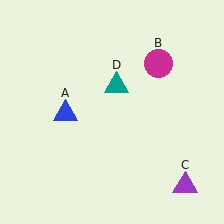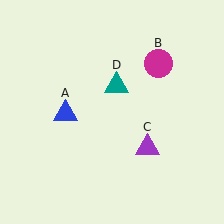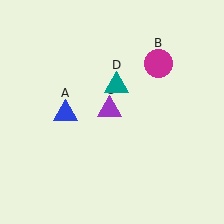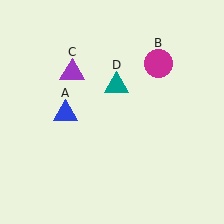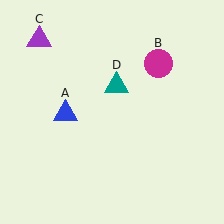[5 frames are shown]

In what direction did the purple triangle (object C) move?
The purple triangle (object C) moved up and to the left.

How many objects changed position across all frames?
1 object changed position: purple triangle (object C).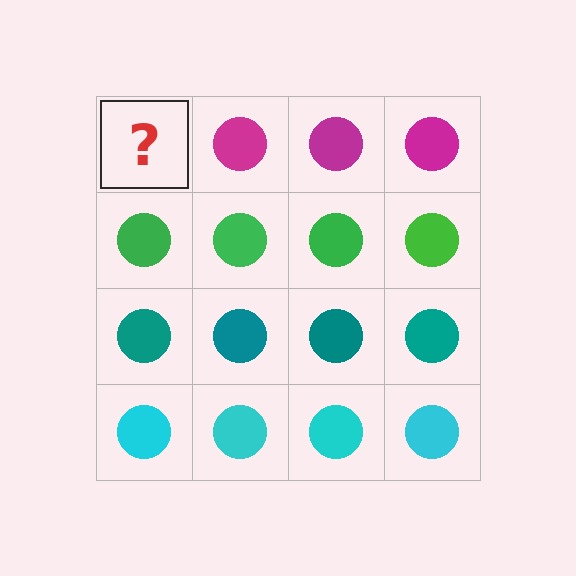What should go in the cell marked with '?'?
The missing cell should contain a magenta circle.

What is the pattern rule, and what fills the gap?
The rule is that each row has a consistent color. The gap should be filled with a magenta circle.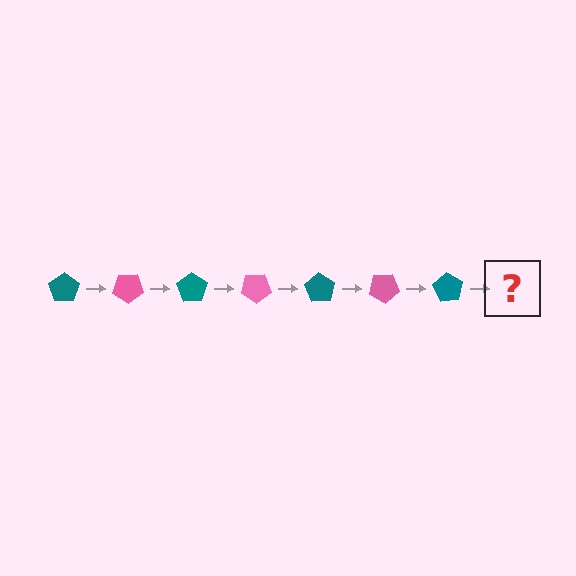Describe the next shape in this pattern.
It should be a pink pentagon, rotated 245 degrees from the start.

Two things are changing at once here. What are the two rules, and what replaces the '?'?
The two rules are that it rotates 35 degrees each step and the color cycles through teal and pink. The '?' should be a pink pentagon, rotated 245 degrees from the start.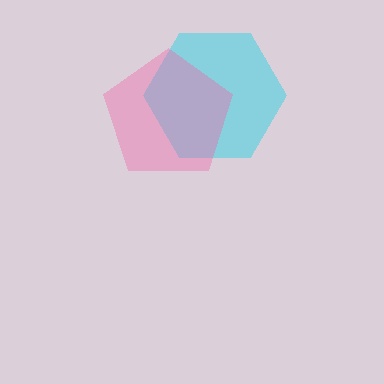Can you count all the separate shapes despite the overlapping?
Yes, there are 2 separate shapes.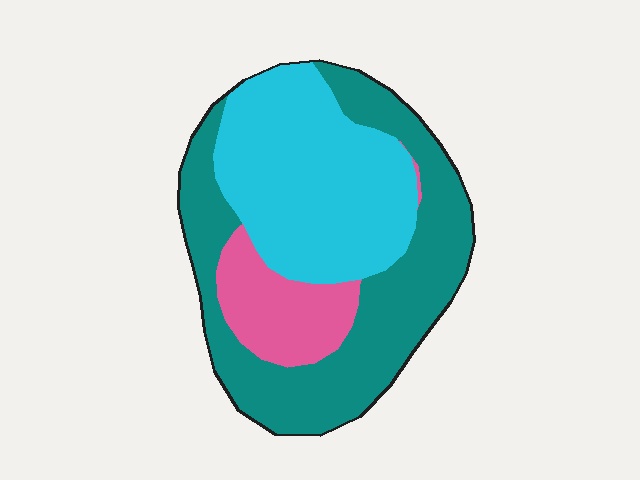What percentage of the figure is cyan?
Cyan takes up about two fifths (2/5) of the figure.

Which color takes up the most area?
Teal, at roughly 45%.